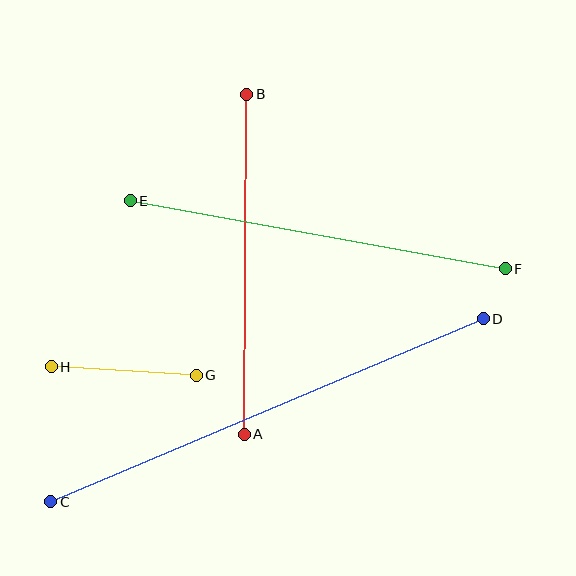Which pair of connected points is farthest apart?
Points C and D are farthest apart.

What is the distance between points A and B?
The distance is approximately 340 pixels.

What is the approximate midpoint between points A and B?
The midpoint is at approximately (245, 264) pixels.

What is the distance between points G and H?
The distance is approximately 146 pixels.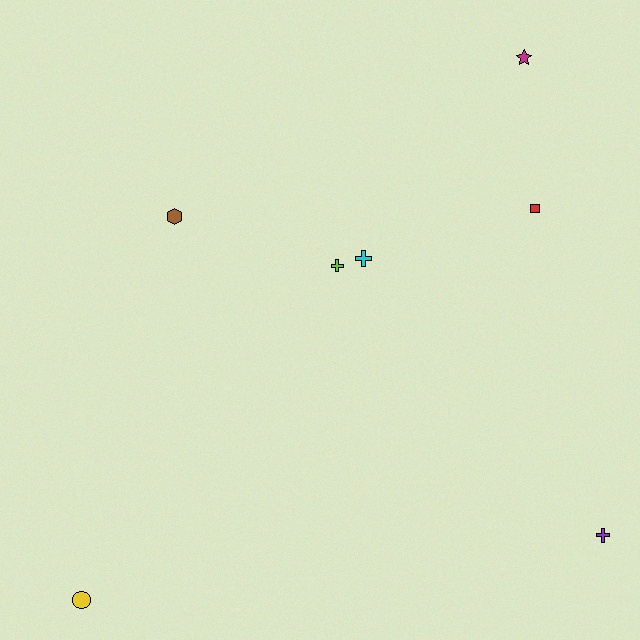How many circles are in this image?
There is 1 circle.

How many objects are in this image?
There are 7 objects.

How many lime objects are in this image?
There is 1 lime object.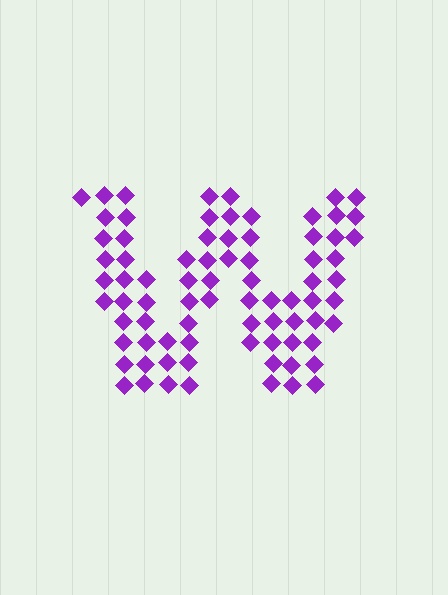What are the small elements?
The small elements are diamonds.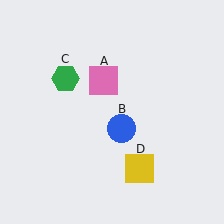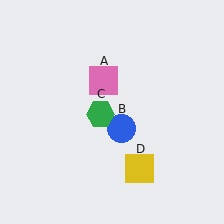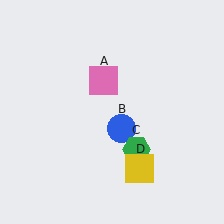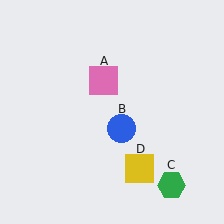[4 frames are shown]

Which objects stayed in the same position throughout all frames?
Pink square (object A) and blue circle (object B) and yellow square (object D) remained stationary.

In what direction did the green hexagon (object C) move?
The green hexagon (object C) moved down and to the right.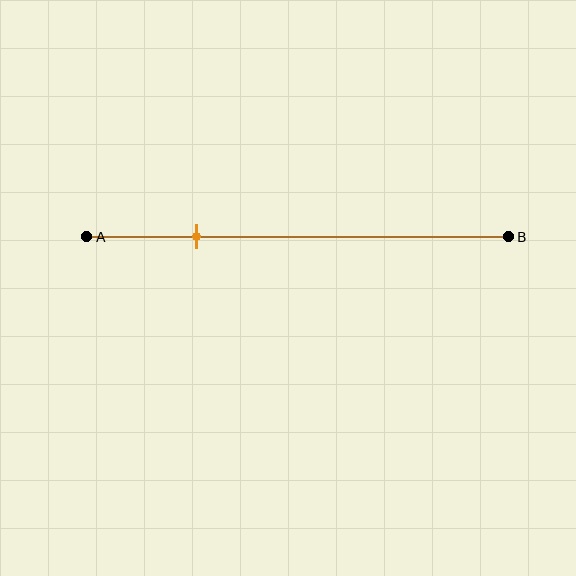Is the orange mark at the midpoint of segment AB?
No, the mark is at about 25% from A, not at the 50% midpoint.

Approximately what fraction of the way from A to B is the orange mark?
The orange mark is approximately 25% of the way from A to B.